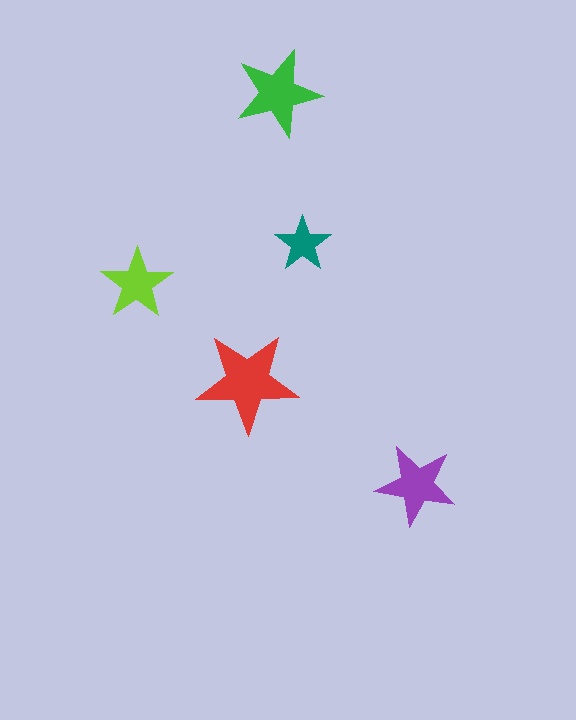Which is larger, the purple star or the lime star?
The purple one.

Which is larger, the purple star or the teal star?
The purple one.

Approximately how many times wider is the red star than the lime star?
About 1.5 times wider.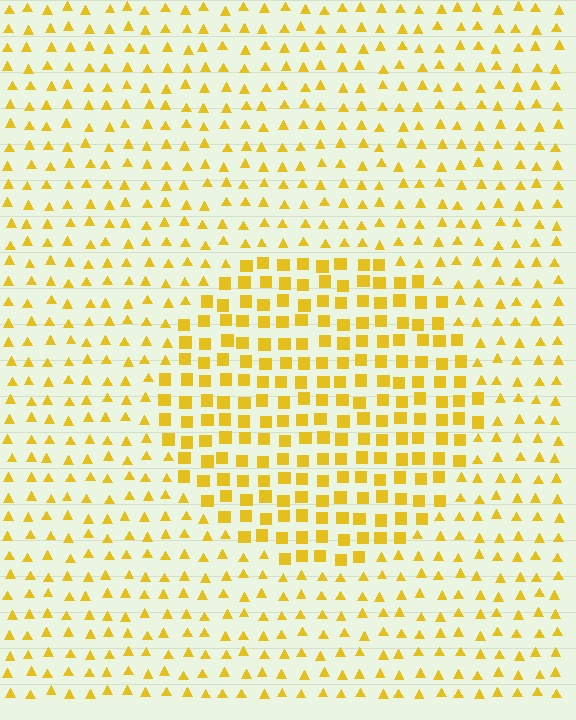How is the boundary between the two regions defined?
The boundary is defined by a change in element shape: squares inside vs. triangles outside. All elements share the same color and spacing.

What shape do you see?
I see a circle.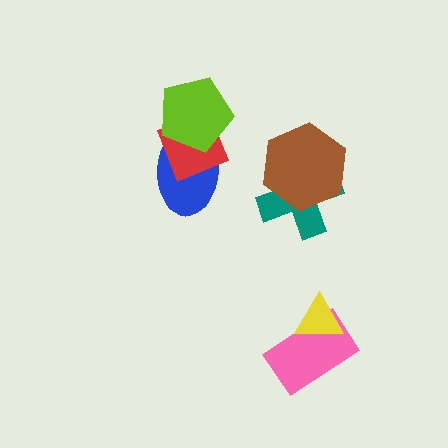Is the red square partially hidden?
Yes, it is partially covered by another shape.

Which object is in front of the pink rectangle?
The yellow triangle is in front of the pink rectangle.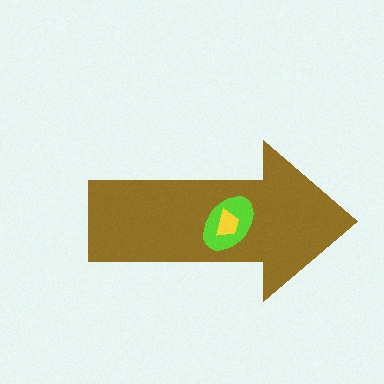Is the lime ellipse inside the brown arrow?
Yes.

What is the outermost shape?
The brown arrow.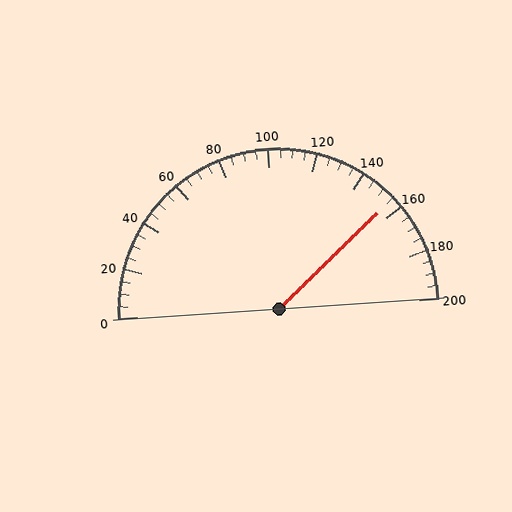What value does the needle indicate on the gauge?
The needle indicates approximately 155.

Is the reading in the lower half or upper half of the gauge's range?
The reading is in the upper half of the range (0 to 200).